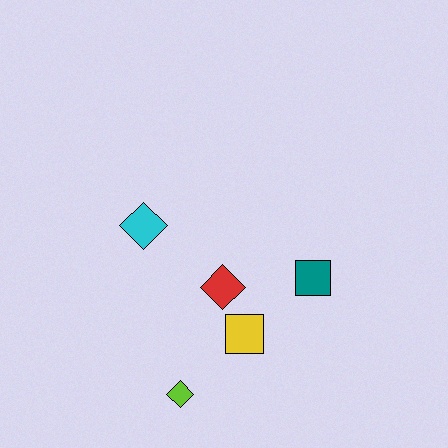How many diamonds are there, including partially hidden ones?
There are 3 diamonds.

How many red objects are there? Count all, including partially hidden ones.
There is 1 red object.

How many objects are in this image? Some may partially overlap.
There are 5 objects.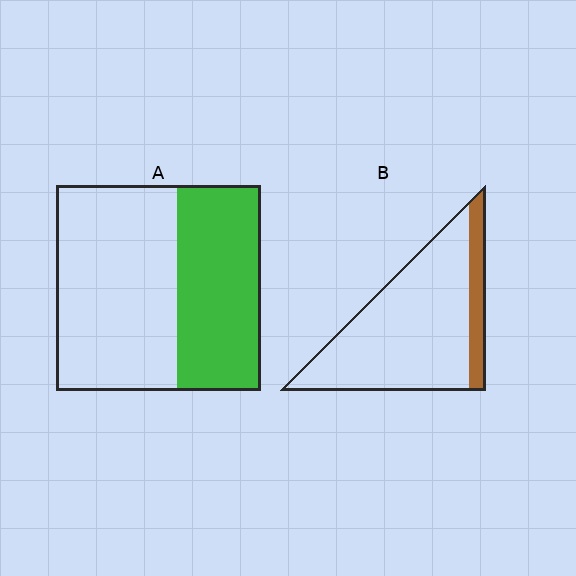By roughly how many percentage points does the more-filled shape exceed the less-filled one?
By roughly 25 percentage points (A over B).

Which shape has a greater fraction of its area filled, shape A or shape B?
Shape A.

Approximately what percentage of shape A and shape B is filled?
A is approximately 40% and B is approximately 15%.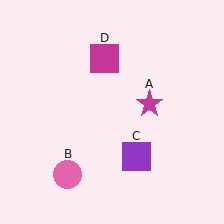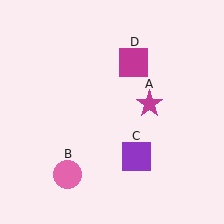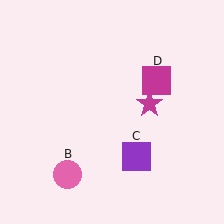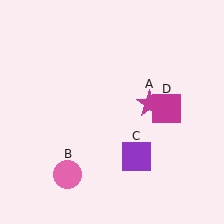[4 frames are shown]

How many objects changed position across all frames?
1 object changed position: magenta square (object D).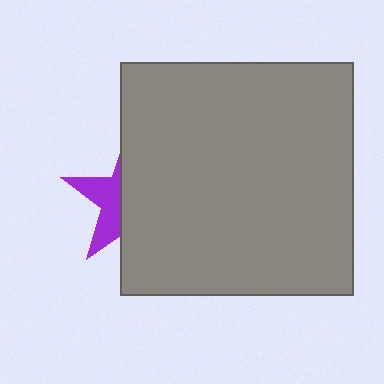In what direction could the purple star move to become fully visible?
The purple star could move left. That would shift it out from behind the gray square entirely.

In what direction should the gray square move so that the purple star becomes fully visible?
The gray square should move right. That is the shortest direction to clear the overlap and leave the purple star fully visible.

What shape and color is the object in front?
The object in front is a gray square.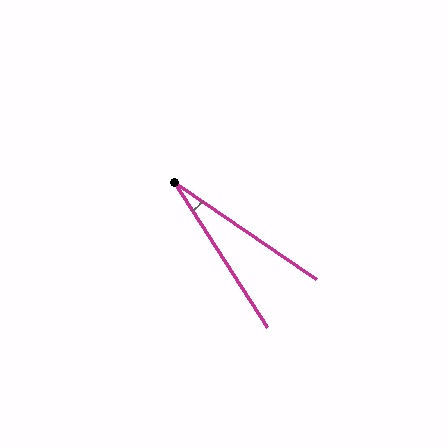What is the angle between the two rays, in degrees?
Approximately 23 degrees.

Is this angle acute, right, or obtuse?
It is acute.